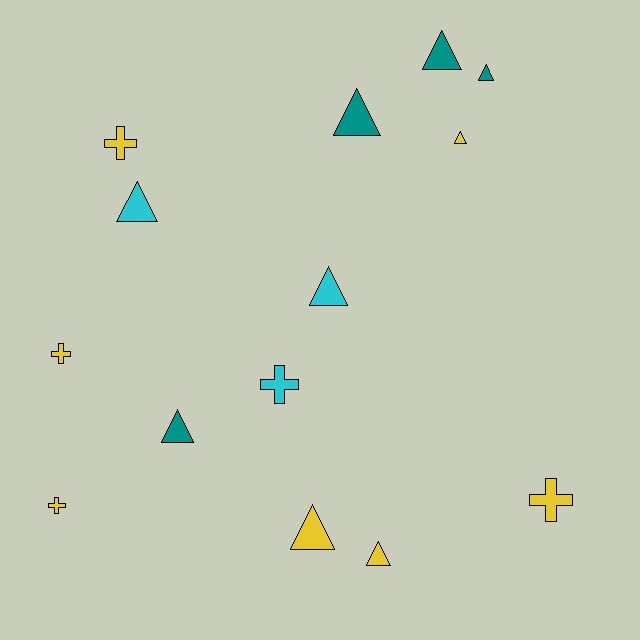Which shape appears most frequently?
Triangle, with 9 objects.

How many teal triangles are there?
There are 4 teal triangles.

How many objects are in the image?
There are 14 objects.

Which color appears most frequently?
Yellow, with 7 objects.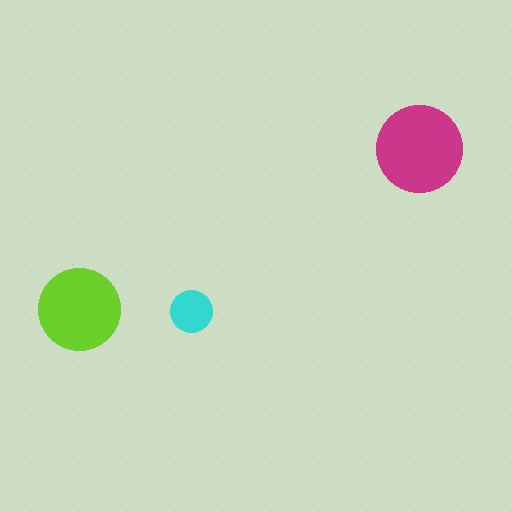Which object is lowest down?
The cyan circle is bottommost.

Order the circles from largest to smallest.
the magenta one, the lime one, the cyan one.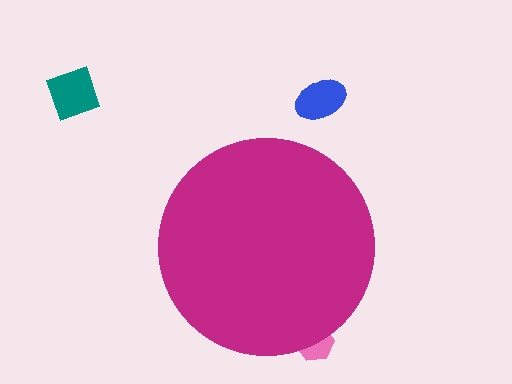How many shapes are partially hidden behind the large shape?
1 shape is partially hidden.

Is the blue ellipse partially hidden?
No, the blue ellipse is fully visible.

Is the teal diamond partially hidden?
No, the teal diamond is fully visible.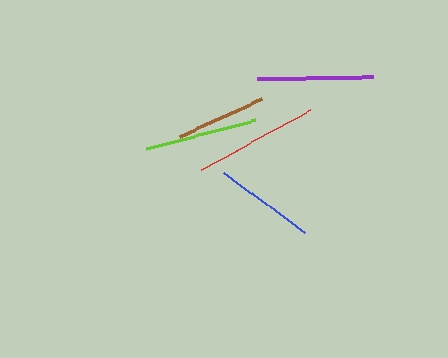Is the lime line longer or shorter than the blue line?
The lime line is longer than the blue line.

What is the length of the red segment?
The red segment is approximately 125 pixels long.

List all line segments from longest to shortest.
From longest to shortest: red, purple, lime, blue, brown.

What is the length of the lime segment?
The lime segment is approximately 112 pixels long.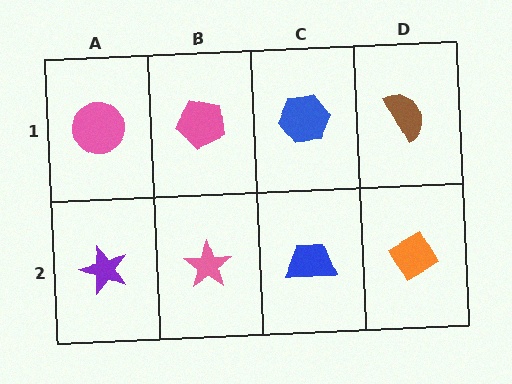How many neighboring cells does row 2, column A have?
2.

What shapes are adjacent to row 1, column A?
A purple star (row 2, column A), a pink pentagon (row 1, column B).